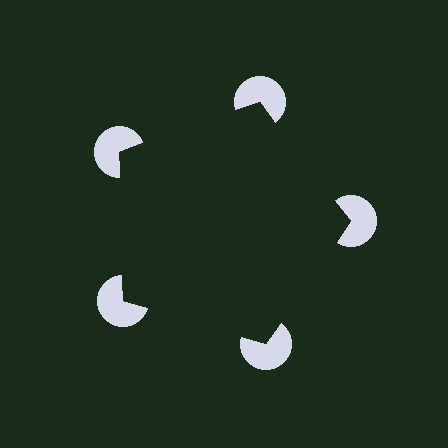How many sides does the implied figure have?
5 sides.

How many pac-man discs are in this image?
There are 5 — one at each vertex of the illusory pentagon.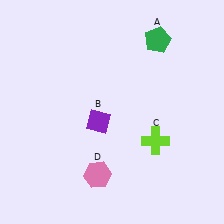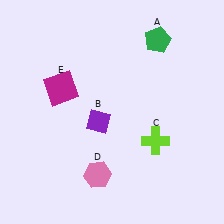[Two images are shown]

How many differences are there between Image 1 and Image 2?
There is 1 difference between the two images.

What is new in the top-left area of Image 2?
A magenta square (E) was added in the top-left area of Image 2.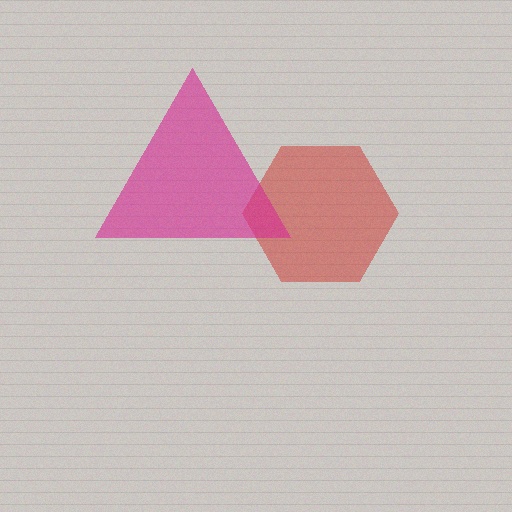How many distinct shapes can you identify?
There are 2 distinct shapes: a red hexagon, a magenta triangle.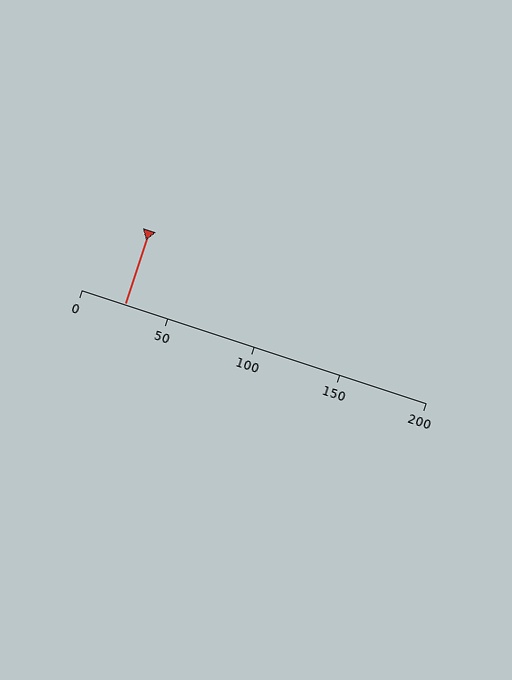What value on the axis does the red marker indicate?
The marker indicates approximately 25.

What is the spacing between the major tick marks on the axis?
The major ticks are spaced 50 apart.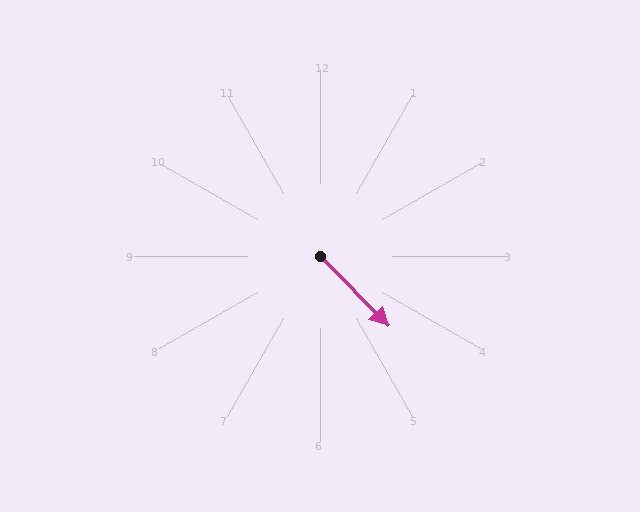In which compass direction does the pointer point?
Southeast.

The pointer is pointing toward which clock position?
Roughly 5 o'clock.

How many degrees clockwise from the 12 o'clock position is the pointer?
Approximately 136 degrees.